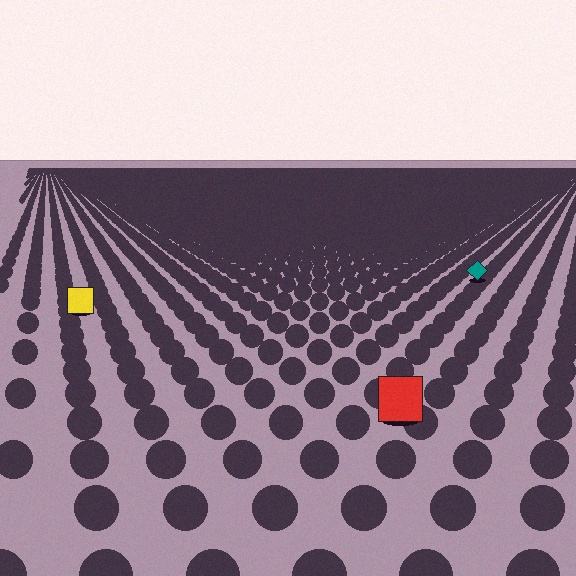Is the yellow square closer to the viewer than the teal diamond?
Yes. The yellow square is closer — you can tell from the texture gradient: the ground texture is coarser near it.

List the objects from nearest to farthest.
From nearest to farthest: the red square, the yellow square, the teal diamond.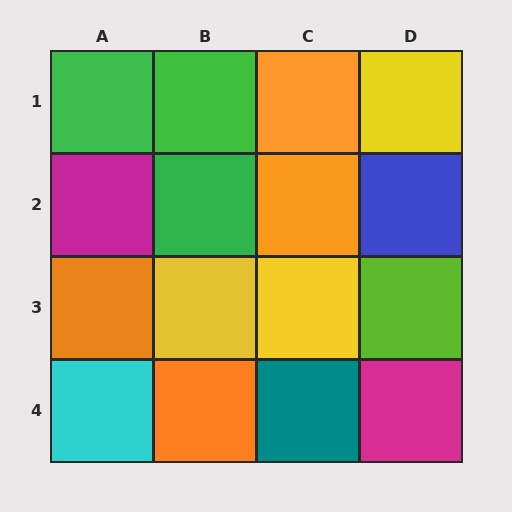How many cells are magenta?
2 cells are magenta.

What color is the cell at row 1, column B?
Green.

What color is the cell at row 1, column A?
Green.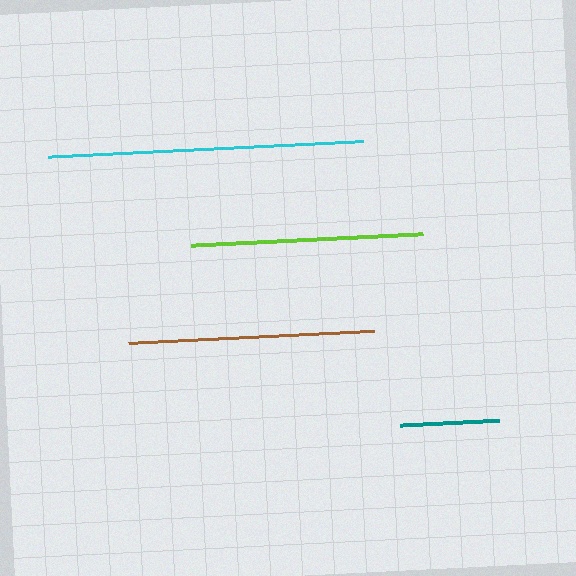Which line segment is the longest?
The cyan line is the longest at approximately 315 pixels.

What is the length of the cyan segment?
The cyan segment is approximately 315 pixels long.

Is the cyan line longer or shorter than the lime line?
The cyan line is longer than the lime line.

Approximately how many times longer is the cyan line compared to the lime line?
The cyan line is approximately 1.4 times the length of the lime line.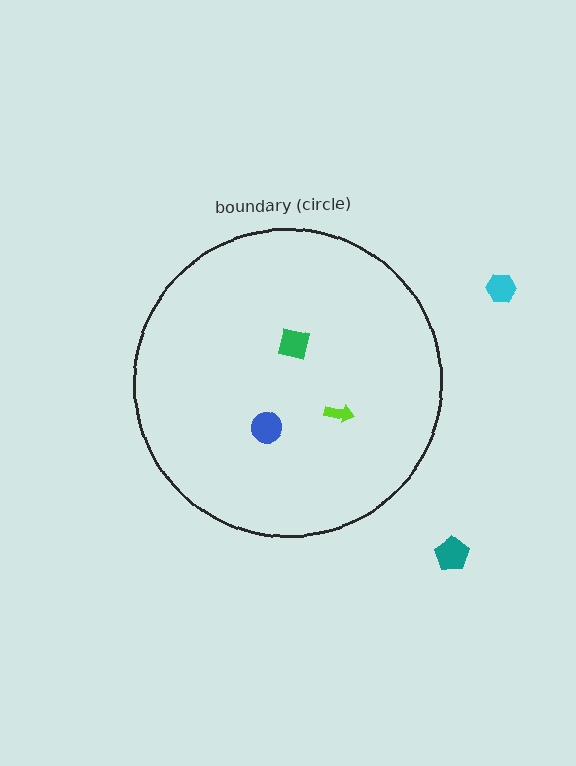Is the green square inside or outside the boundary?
Inside.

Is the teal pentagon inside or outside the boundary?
Outside.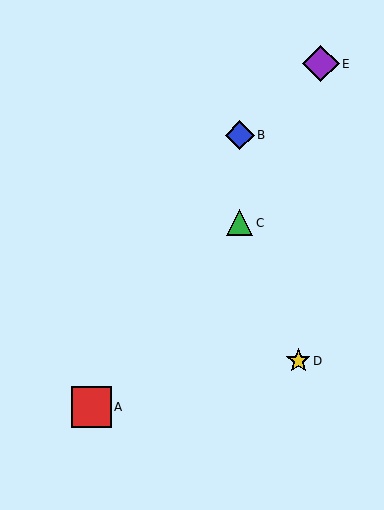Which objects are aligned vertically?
Objects B, C are aligned vertically.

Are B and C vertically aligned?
Yes, both are at x≈240.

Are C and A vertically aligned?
No, C is at x≈240 and A is at x≈91.